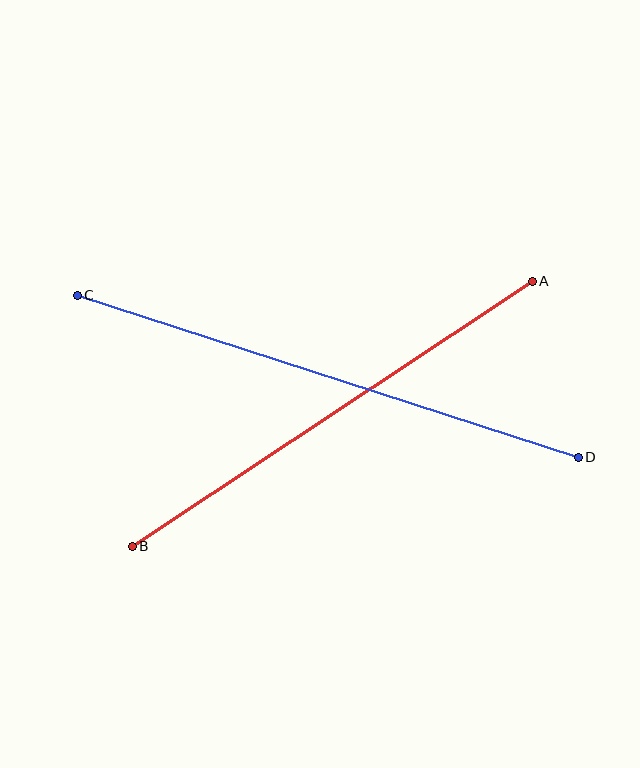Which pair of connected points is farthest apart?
Points C and D are farthest apart.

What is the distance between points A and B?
The distance is approximately 480 pixels.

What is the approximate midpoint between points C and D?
The midpoint is at approximately (328, 376) pixels.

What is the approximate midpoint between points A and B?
The midpoint is at approximately (332, 414) pixels.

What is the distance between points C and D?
The distance is approximately 527 pixels.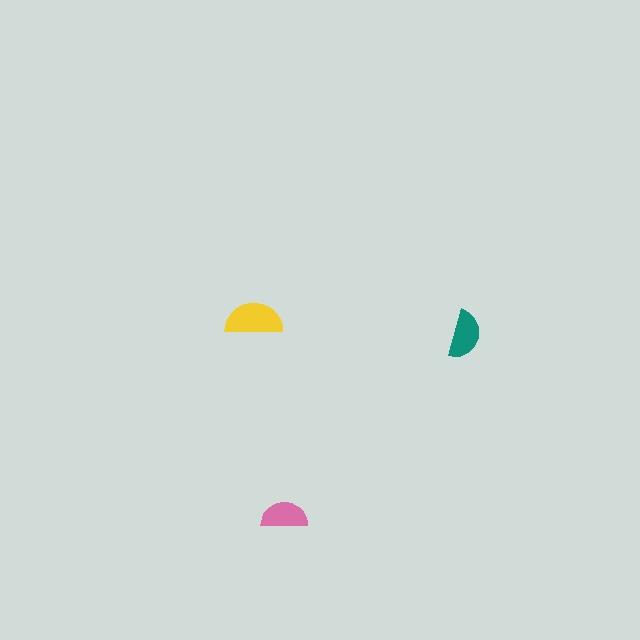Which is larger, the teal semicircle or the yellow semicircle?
The yellow one.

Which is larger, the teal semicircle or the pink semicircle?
The teal one.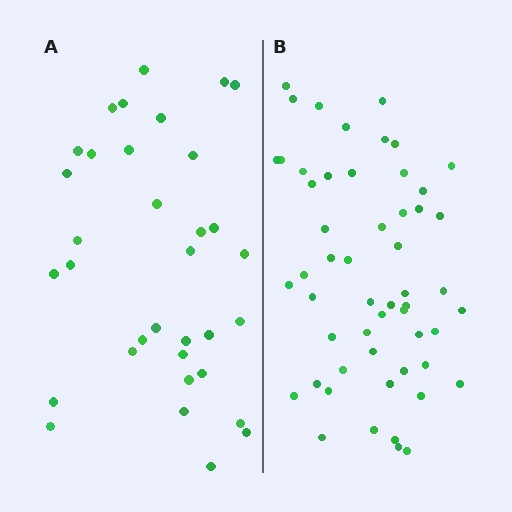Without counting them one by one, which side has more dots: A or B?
Region B (the right region) has more dots.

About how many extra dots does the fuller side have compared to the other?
Region B has approximately 20 more dots than region A.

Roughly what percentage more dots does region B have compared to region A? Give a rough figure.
About 60% more.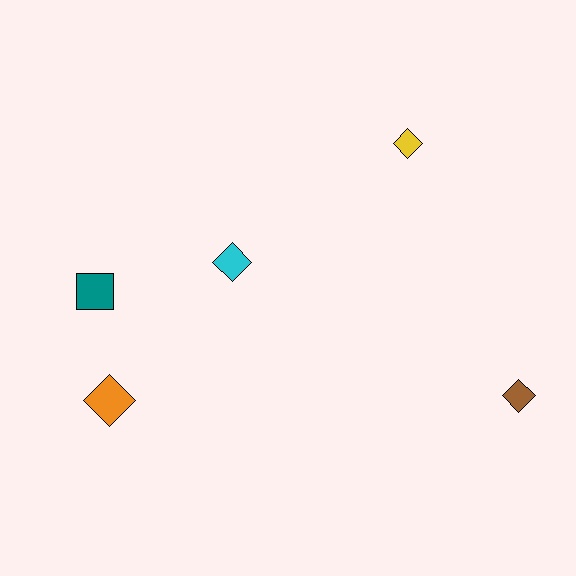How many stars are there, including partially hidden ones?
There are no stars.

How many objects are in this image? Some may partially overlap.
There are 5 objects.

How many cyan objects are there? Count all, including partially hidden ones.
There is 1 cyan object.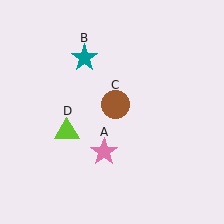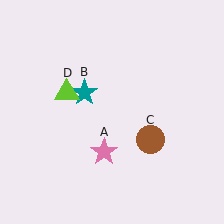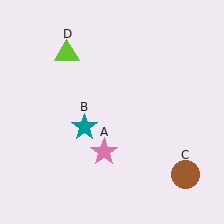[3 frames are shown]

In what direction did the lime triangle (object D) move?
The lime triangle (object D) moved up.